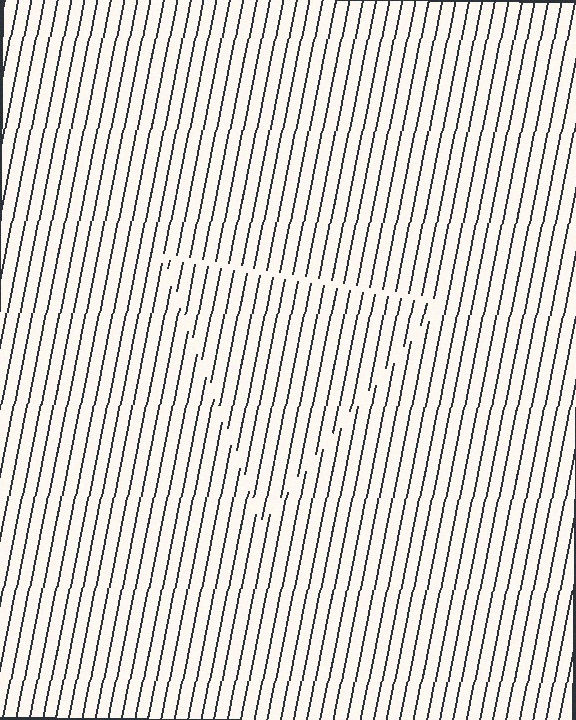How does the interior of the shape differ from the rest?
The interior of the shape contains the same grating, shifted by half a period — the contour is defined by the phase discontinuity where line-ends from the inner and outer gratings abut.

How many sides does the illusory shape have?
3 sides — the line-ends trace a triangle.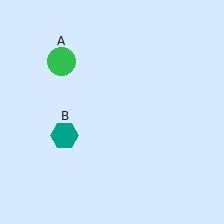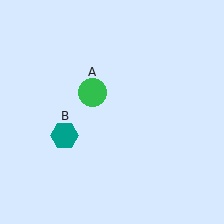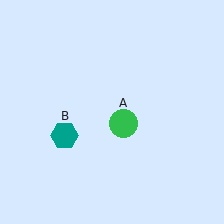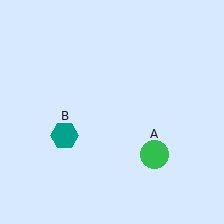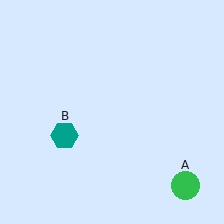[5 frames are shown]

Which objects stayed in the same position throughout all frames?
Teal hexagon (object B) remained stationary.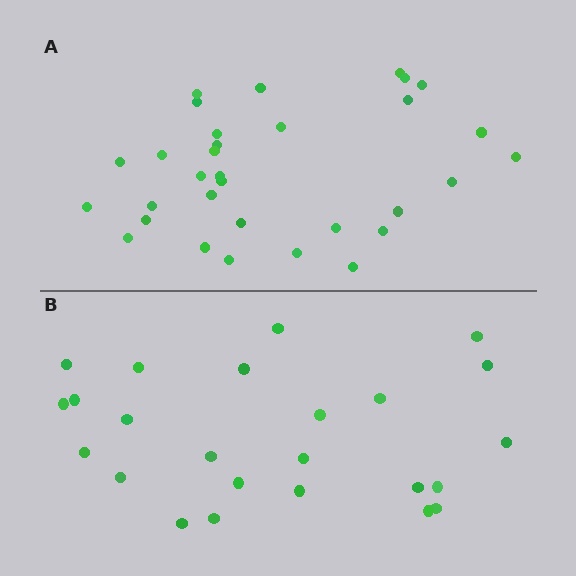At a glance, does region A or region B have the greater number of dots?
Region A (the top region) has more dots.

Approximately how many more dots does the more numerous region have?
Region A has roughly 8 or so more dots than region B.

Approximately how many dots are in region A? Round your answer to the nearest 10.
About 30 dots. (The exact count is 32, which rounds to 30.)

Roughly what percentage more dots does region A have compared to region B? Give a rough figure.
About 35% more.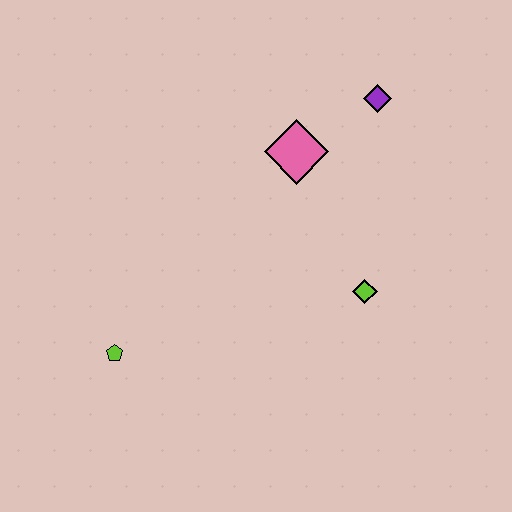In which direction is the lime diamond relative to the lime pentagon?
The lime diamond is to the right of the lime pentagon.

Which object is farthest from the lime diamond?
The lime pentagon is farthest from the lime diamond.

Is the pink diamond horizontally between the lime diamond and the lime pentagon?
Yes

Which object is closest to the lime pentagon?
The lime diamond is closest to the lime pentagon.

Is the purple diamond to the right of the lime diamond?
Yes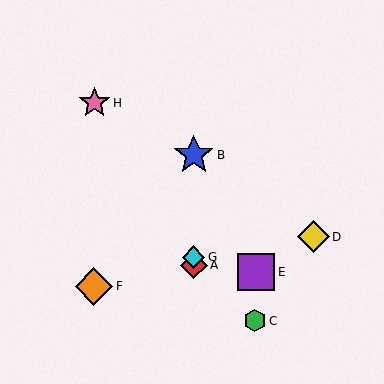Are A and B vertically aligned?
Yes, both are at x≈194.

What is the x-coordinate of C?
Object C is at x≈255.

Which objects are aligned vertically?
Objects A, B, G are aligned vertically.